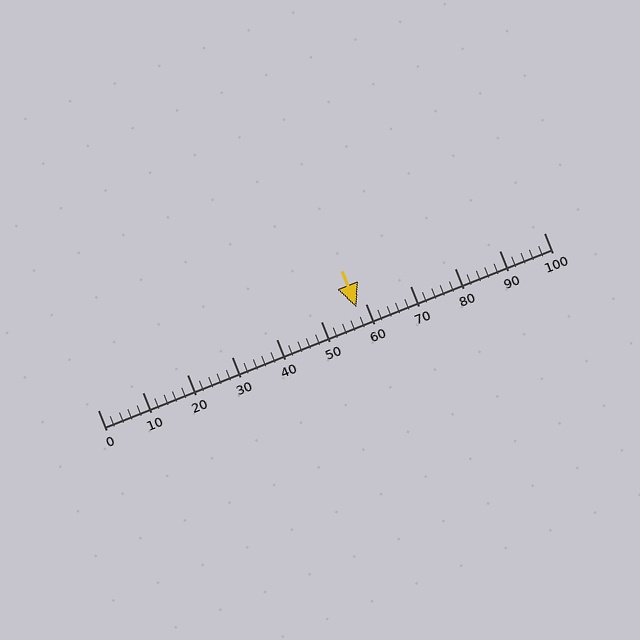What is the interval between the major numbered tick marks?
The major tick marks are spaced 10 units apart.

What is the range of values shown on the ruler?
The ruler shows values from 0 to 100.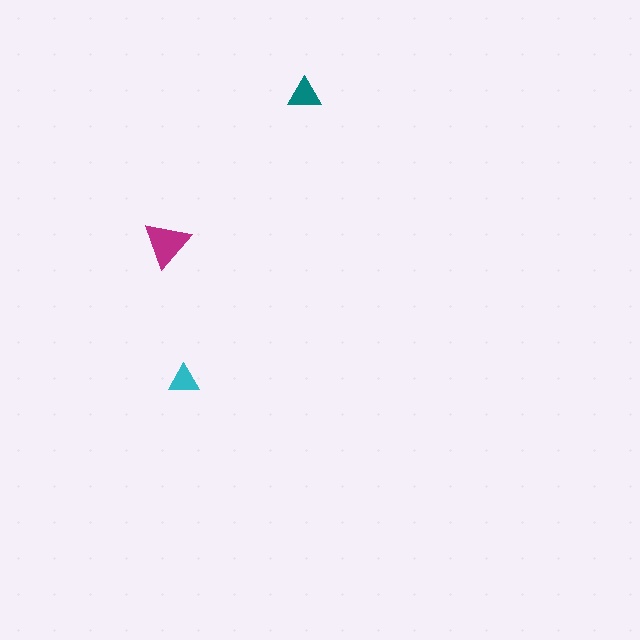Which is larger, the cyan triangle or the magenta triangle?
The magenta one.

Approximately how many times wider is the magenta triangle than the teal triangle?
About 1.5 times wider.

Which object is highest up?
The teal triangle is topmost.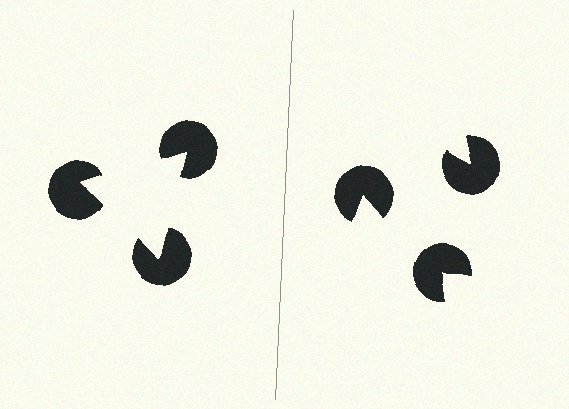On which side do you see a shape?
An illusory triangle appears on the left side. On the right side the wedge cuts are rotated, so no coherent shape forms.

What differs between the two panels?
The pac-man discs are positioned identically on both sides; only the wedge orientations differ. On the left they align to a triangle; on the right they are misaligned.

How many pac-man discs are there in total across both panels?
6 — 3 on each side.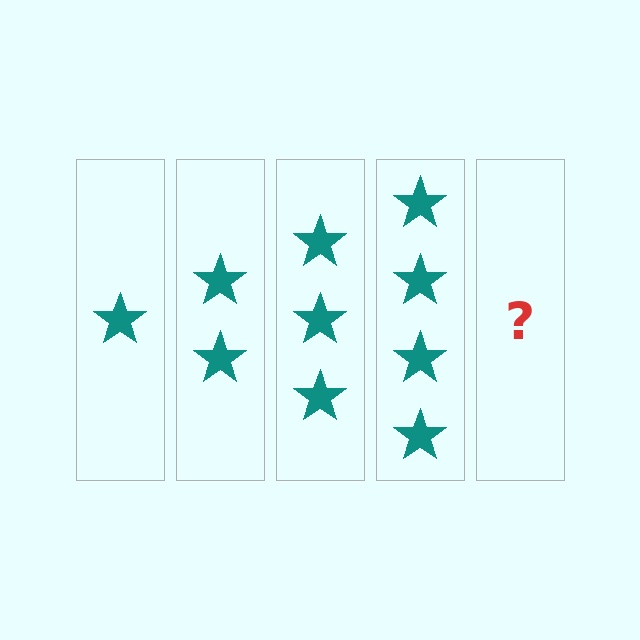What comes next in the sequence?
The next element should be 5 stars.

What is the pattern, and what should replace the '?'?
The pattern is that each step adds one more star. The '?' should be 5 stars.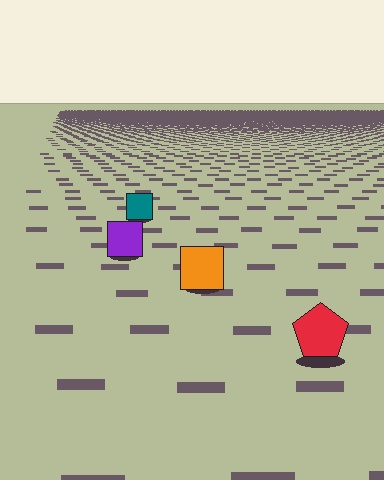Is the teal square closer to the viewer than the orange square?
No. The orange square is closer — you can tell from the texture gradient: the ground texture is coarser near it.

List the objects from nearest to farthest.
From nearest to farthest: the red pentagon, the orange square, the purple square, the teal square.